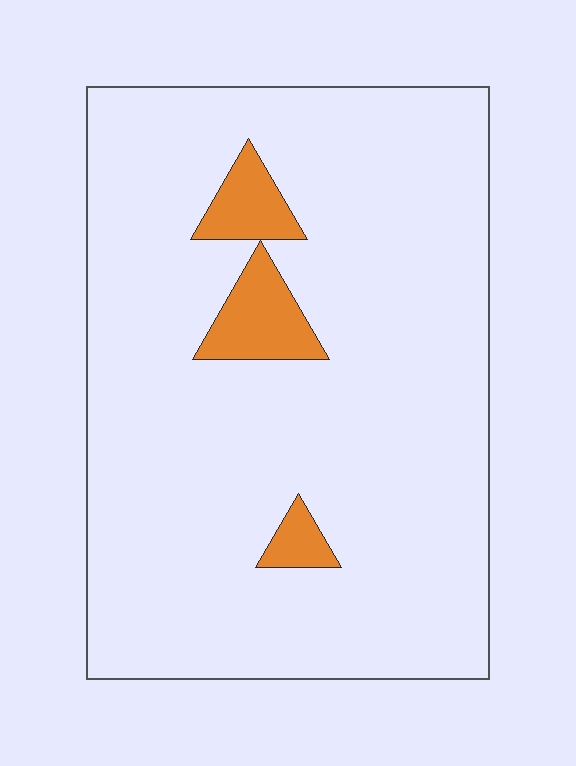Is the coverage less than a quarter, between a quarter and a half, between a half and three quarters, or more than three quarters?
Less than a quarter.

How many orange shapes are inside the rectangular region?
3.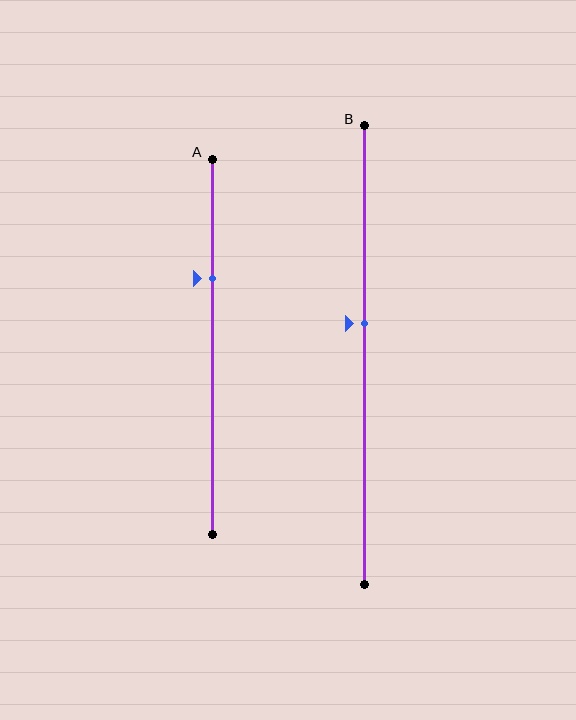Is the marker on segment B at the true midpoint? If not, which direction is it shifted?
No, the marker on segment B is shifted upward by about 7% of the segment length.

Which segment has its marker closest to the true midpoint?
Segment B has its marker closest to the true midpoint.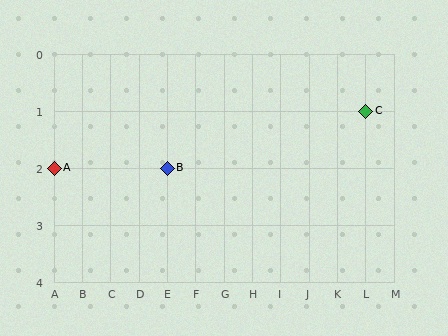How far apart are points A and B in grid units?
Points A and B are 4 columns apart.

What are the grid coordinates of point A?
Point A is at grid coordinates (A, 2).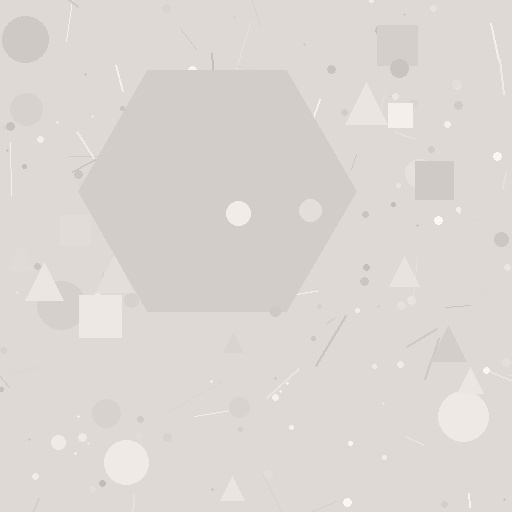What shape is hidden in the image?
A hexagon is hidden in the image.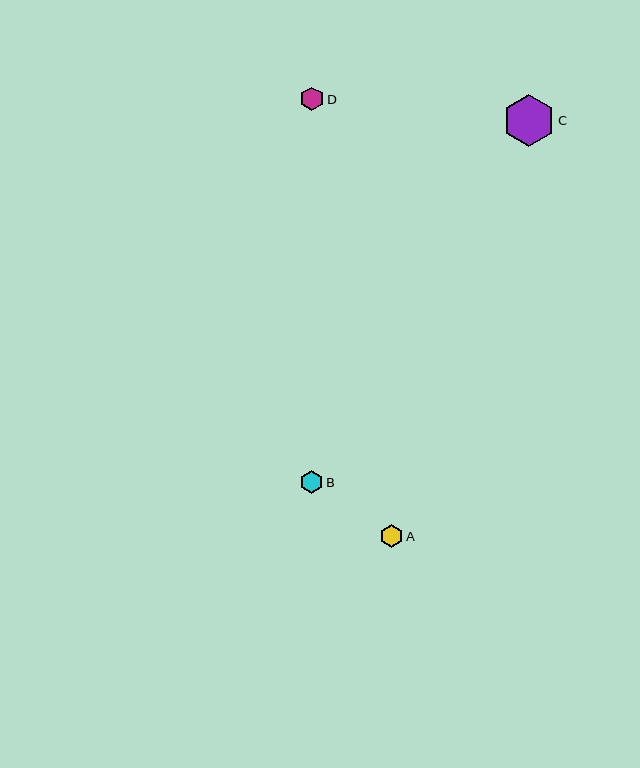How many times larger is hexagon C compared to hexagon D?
Hexagon C is approximately 2.2 times the size of hexagon D.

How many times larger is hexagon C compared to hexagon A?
Hexagon C is approximately 2.3 times the size of hexagon A.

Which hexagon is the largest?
Hexagon C is the largest with a size of approximately 52 pixels.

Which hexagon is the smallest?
Hexagon B is the smallest with a size of approximately 23 pixels.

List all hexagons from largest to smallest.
From largest to smallest: C, D, A, B.